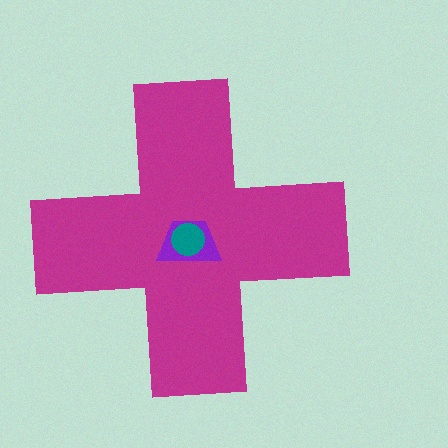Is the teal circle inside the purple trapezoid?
Yes.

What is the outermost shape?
The magenta cross.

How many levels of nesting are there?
3.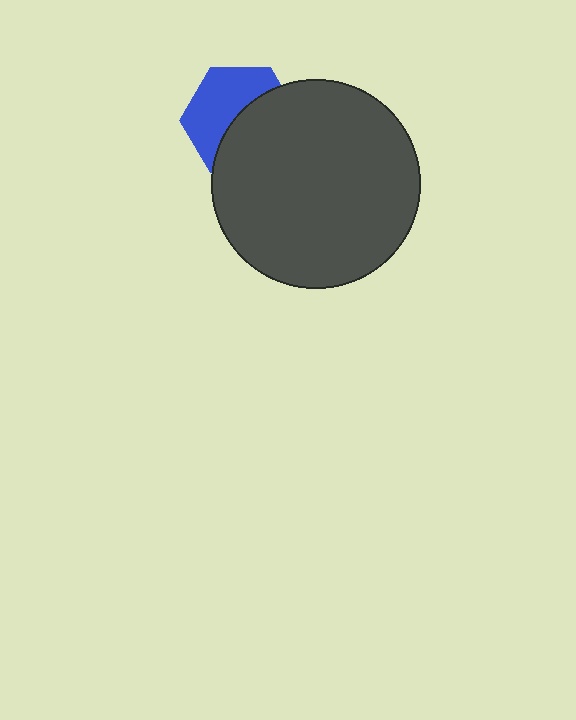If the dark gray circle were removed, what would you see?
You would see the complete blue hexagon.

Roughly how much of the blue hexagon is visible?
About half of it is visible (roughly 49%).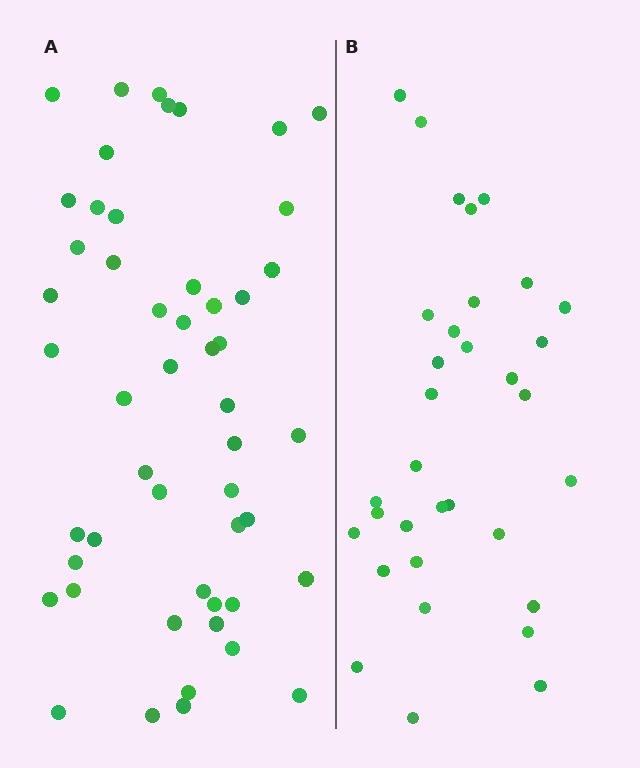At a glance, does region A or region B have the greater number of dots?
Region A (the left region) has more dots.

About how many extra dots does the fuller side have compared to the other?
Region A has approximately 20 more dots than region B.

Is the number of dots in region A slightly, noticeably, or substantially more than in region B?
Region A has substantially more. The ratio is roughly 1.5 to 1.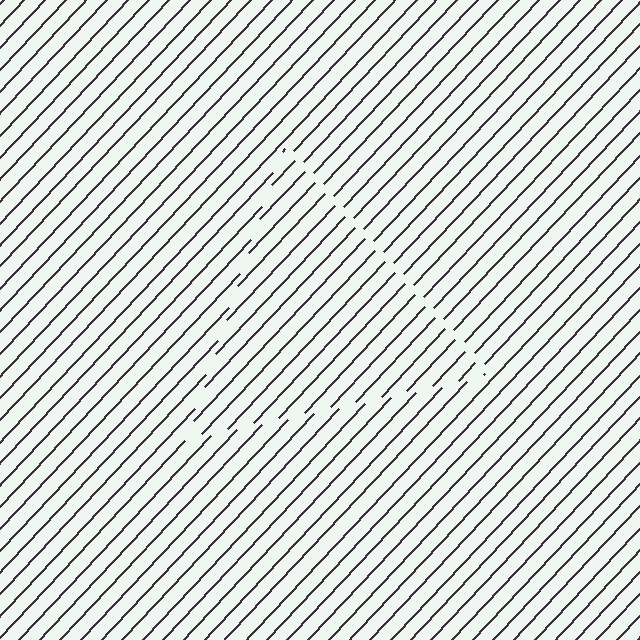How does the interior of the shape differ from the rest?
The interior of the shape contains the same grating, shifted by half a period — the contour is defined by the phase discontinuity where line-ends from the inner and outer gratings abut.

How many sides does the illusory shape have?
3 sides — the line-ends trace a triangle.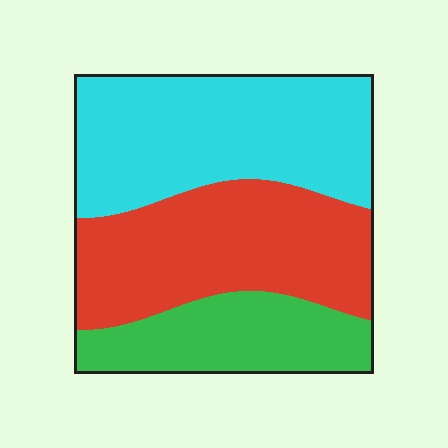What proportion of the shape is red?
Red covers around 35% of the shape.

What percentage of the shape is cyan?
Cyan takes up about two fifths (2/5) of the shape.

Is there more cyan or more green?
Cyan.